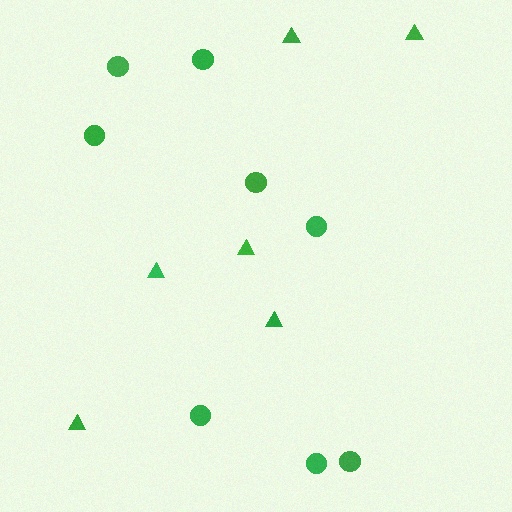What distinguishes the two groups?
There are 2 groups: one group of triangles (6) and one group of circles (8).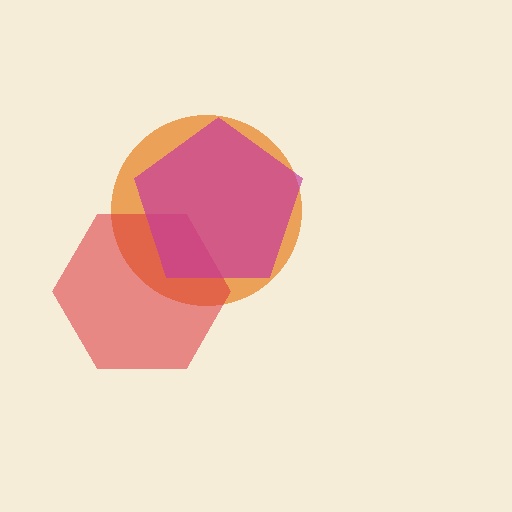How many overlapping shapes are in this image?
There are 3 overlapping shapes in the image.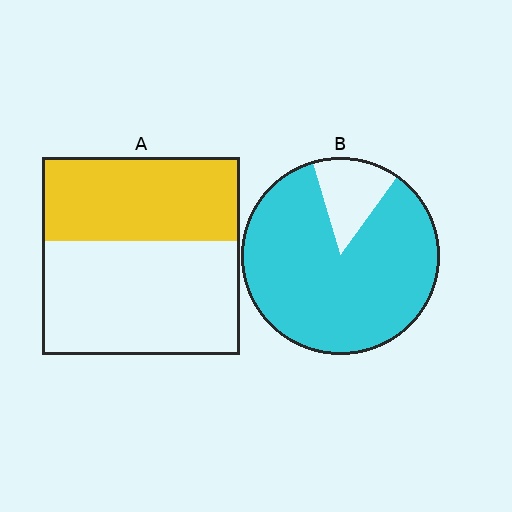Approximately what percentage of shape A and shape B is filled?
A is approximately 40% and B is approximately 85%.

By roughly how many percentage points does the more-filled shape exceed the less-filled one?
By roughly 45 percentage points (B over A).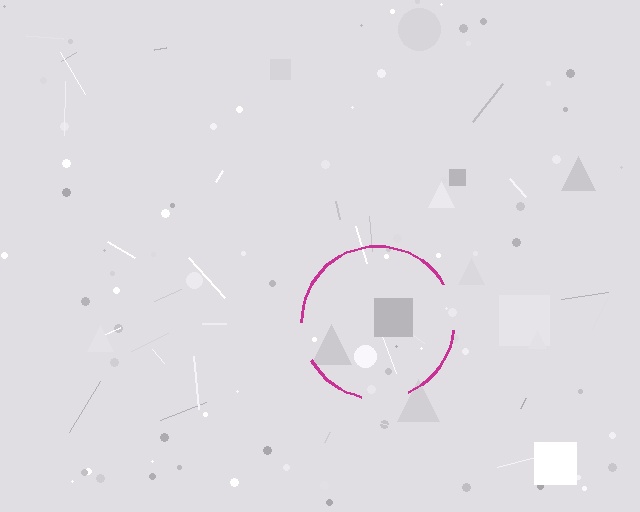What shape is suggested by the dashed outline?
The dashed outline suggests a circle.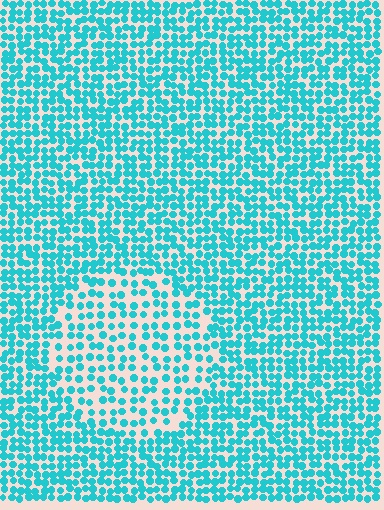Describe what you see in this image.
The image contains small cyan elements arranged at two different densities. A circle-shaped region is visible where the elements are less densely packed than the surrounding area.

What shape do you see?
I see a circle.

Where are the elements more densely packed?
The elements are more densely packed outside the circle boundary.